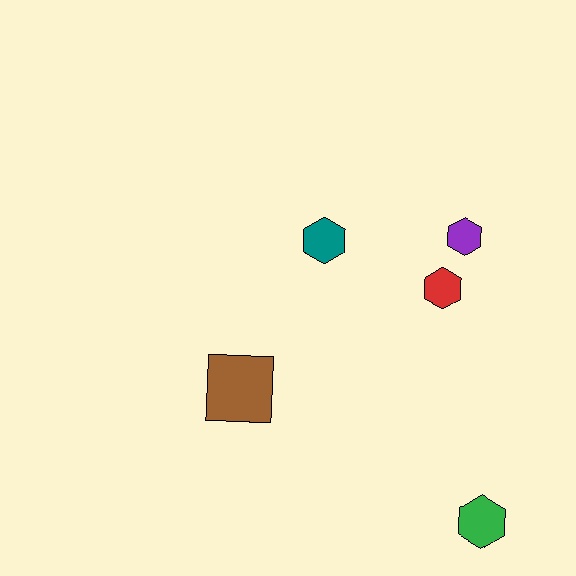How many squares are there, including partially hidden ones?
There is 1 square.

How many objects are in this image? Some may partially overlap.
There are 5 objects.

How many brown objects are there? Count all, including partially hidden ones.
There is 1 brown object.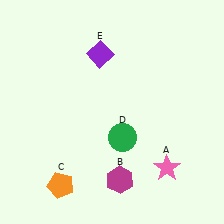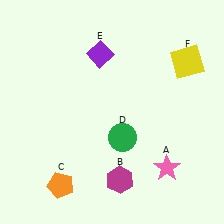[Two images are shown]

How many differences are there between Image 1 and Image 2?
There is 1 difference between the two images.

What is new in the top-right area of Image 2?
A yellow square (F) was added in the top-right area of Image 2.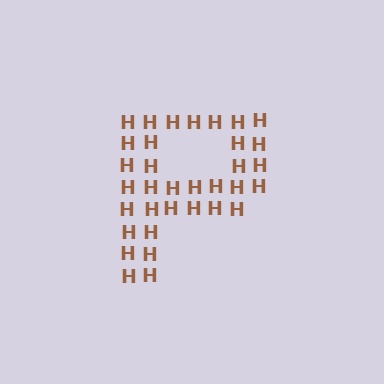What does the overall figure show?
The overall figure shows the letter P.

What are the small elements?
The small elements are letter H's.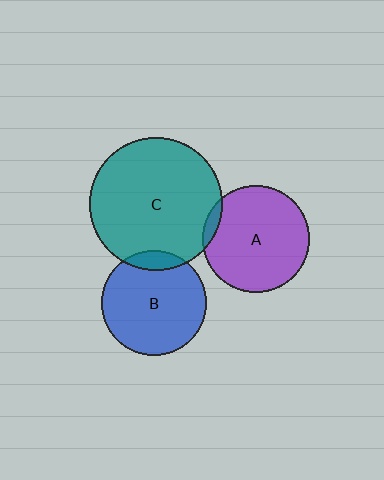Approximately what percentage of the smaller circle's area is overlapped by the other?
Approximately 5%.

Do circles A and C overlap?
Yes.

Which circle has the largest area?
Circle C (teal).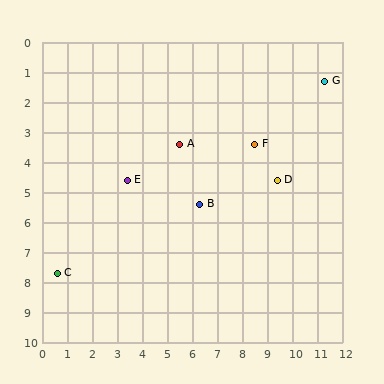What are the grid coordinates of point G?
Point G is at approximately (11.3, 1.3).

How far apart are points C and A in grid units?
Points C and A are about 6.5 grid units apart.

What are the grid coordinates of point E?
Point E is at approximately (3.4, 4.6).